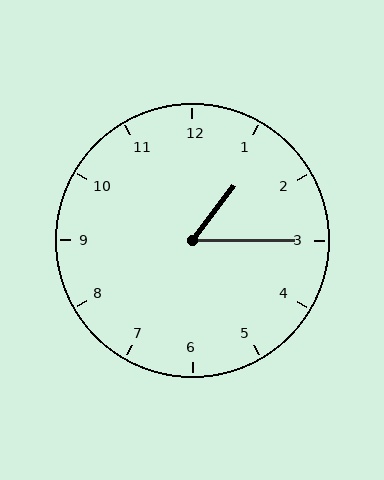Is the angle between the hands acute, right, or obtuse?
It is acute.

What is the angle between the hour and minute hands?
Approximately 52 degrees.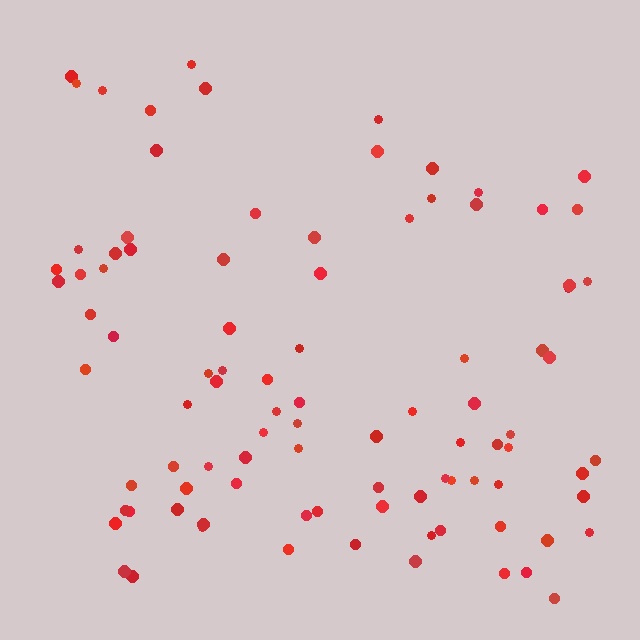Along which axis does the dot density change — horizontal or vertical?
Vertical.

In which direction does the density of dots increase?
From top to bottom, with the bottom side densest.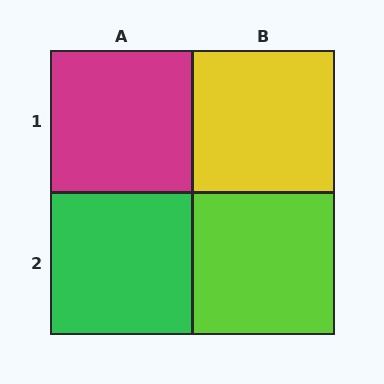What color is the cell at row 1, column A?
Magenta.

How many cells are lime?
1 cell is lime.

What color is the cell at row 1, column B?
Yellow.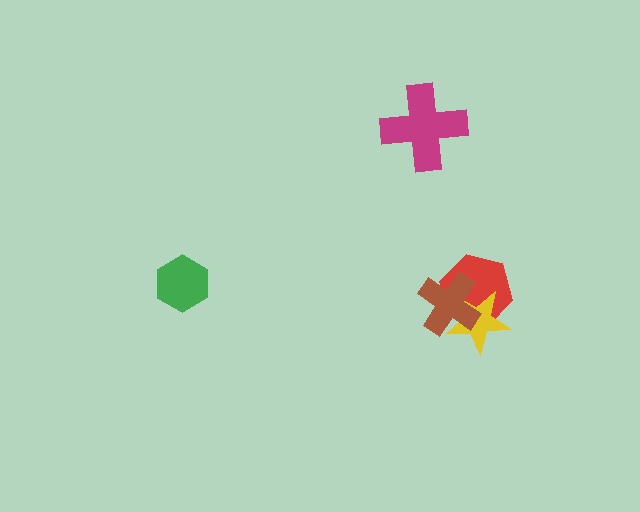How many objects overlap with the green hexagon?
0 objects overlap with the green hexagon.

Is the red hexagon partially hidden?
Yes, it is partially covered by another shape.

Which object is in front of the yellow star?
The brown cross is in front of the yellow star.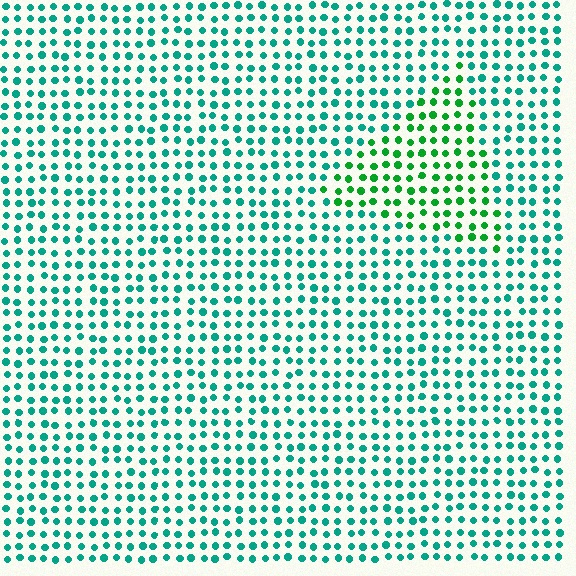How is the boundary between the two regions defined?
The boundary is defined purely by a slight shift in hue (about 37 degrees). Spacing, size, and orientation are identical on both sides.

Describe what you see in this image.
The image is filled with small teal elements in a uniform arrangement. A triangle-shaped region is visible where the elements are tinted to a slightly different hue, forming a subtle color boundary.